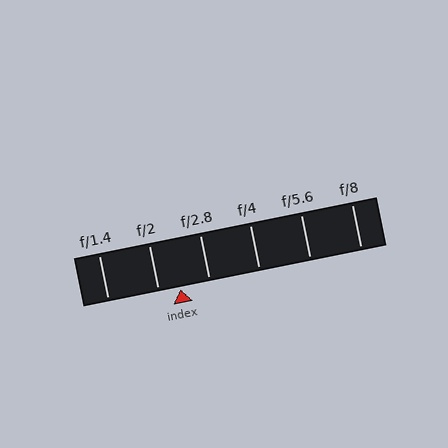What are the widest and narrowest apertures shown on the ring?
The widest aperture shown is f/1.4 and the narrowest is f/8.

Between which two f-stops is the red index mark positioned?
The index mark is between f/2 and f/2.8.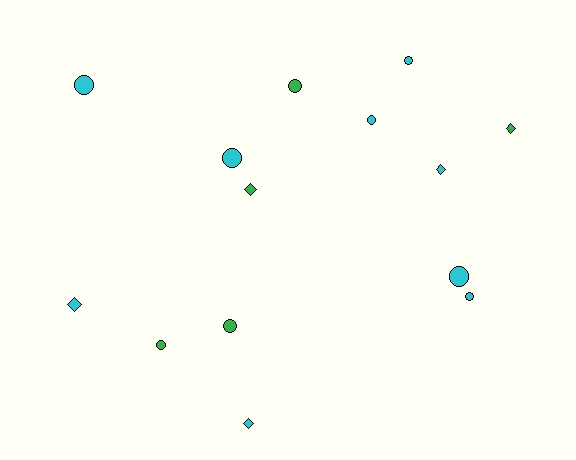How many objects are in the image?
There are 14 objects.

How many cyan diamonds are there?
There are 3 cyan diamonds.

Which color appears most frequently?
Cyan, with 9 objects.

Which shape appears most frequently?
Circle, with 9 objects.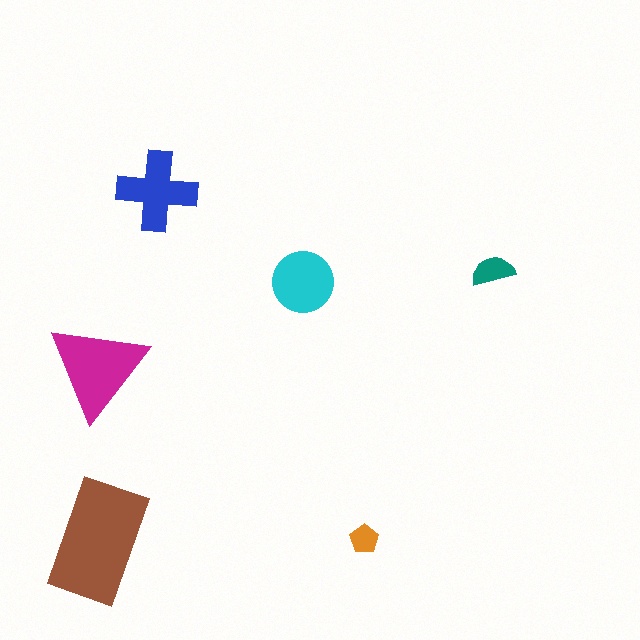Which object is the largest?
The brown rectangle.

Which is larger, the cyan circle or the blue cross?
The blue cross.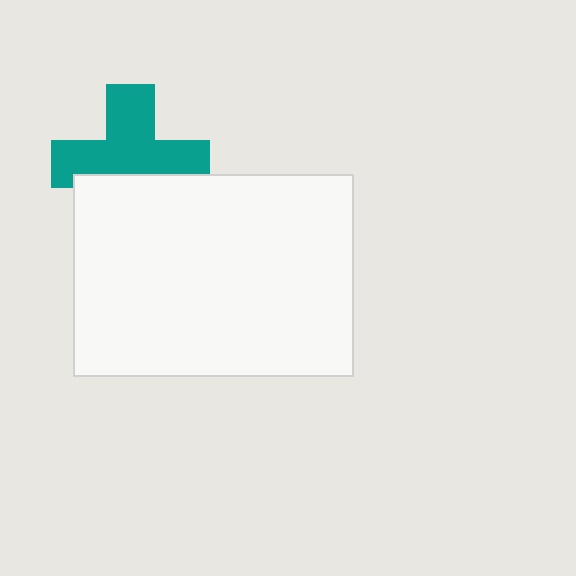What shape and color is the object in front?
The object in front is a white rectangle.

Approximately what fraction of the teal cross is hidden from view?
Roughly 36% of the teal cross is hidden behind the white rectangle.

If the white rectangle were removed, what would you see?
You would see the complete teal cross.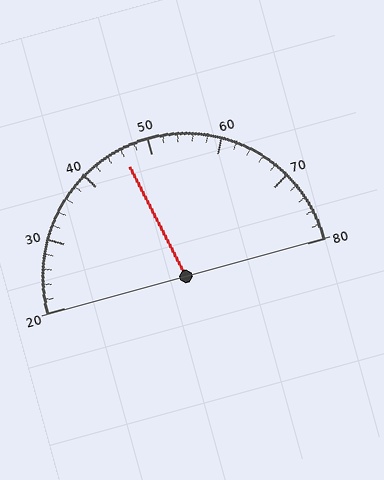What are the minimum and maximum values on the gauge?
The gauge ranges from 20 to 80.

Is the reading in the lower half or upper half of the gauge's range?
The reading is in the lower half of the range (20 to 80).